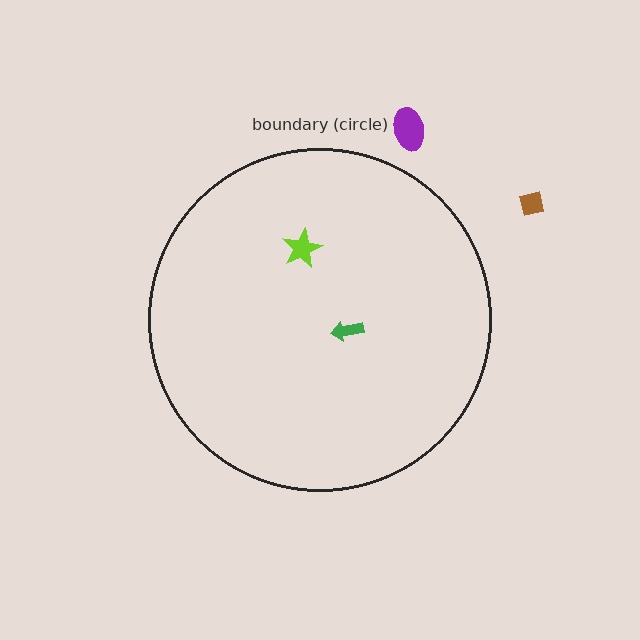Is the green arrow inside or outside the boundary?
Inside.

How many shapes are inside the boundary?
2 inside, 2 outside.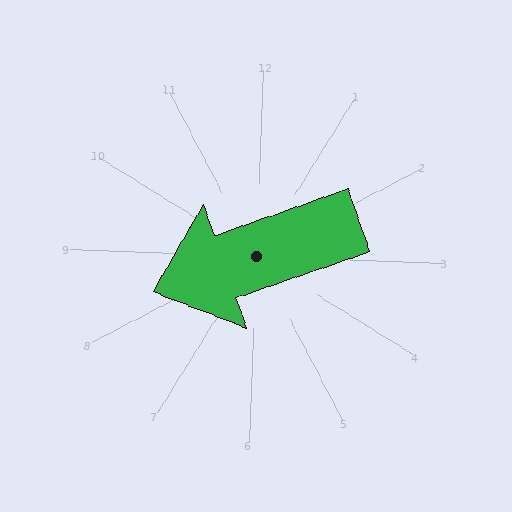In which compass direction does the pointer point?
West.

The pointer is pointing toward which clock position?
Roughly 8 o'clock.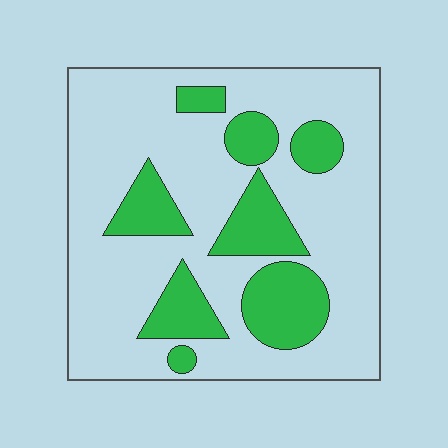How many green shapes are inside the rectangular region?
8.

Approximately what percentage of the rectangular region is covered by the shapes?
Approximately 25%.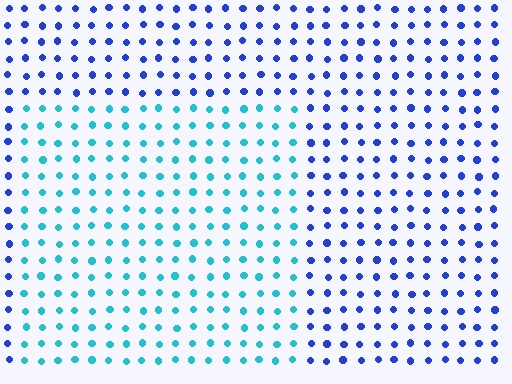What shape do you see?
I see a rectangle.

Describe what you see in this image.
The image is filled with small blue elements in a uniform arrangement. A rectangle-shaped region is visible where the elements are tinted to a slightly different hue, forming a subtle color boundary.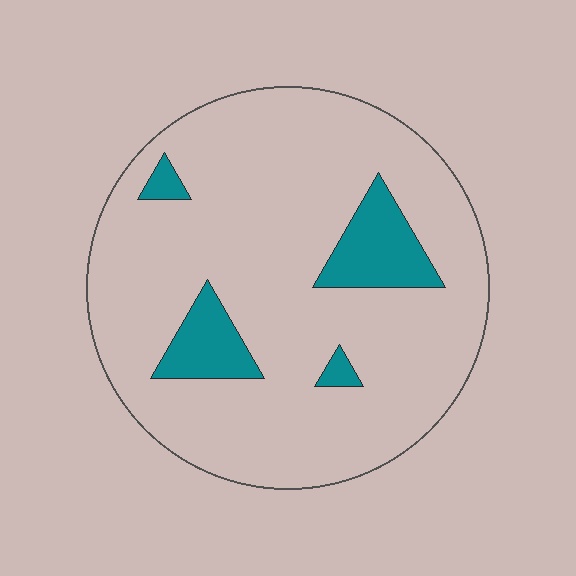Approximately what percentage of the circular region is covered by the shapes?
Approximately 15%.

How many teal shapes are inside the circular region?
4.